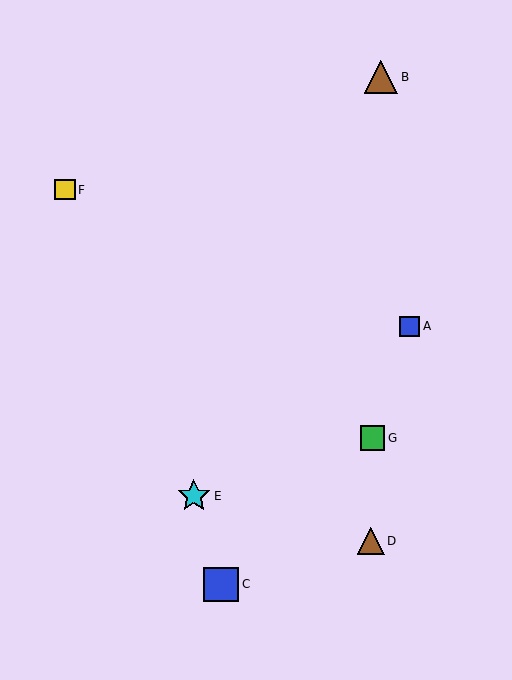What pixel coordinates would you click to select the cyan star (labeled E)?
Click at (194, 496) to select the cyan star E.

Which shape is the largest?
The blue square (labeled C) is the largest.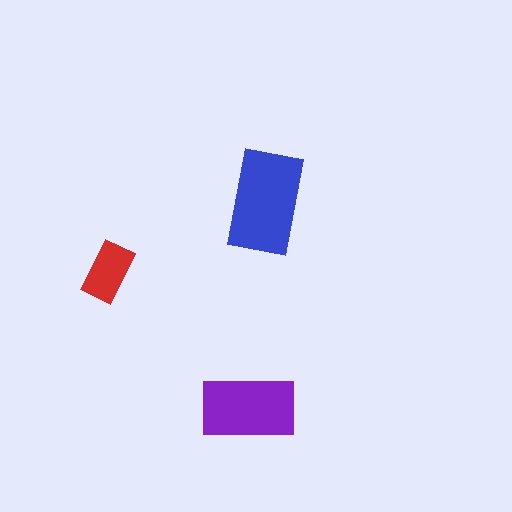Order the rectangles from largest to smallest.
the blue one, the purple one, the red one.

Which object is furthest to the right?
The blue rectangle is rightmost.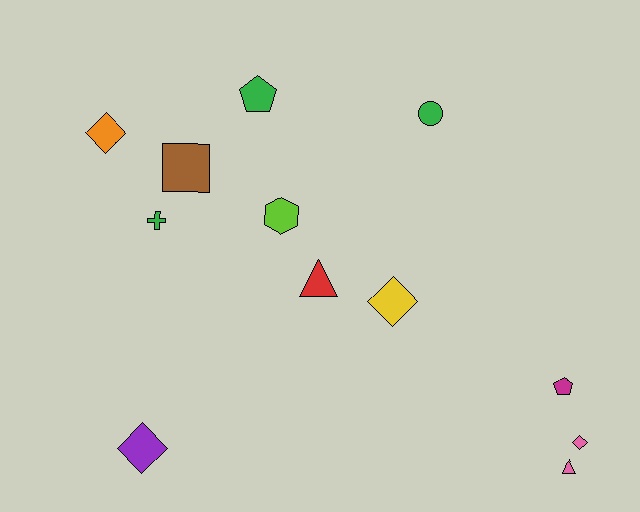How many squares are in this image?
There is 1 square.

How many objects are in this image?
There are 12 objects.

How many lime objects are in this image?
There is 1 lime object.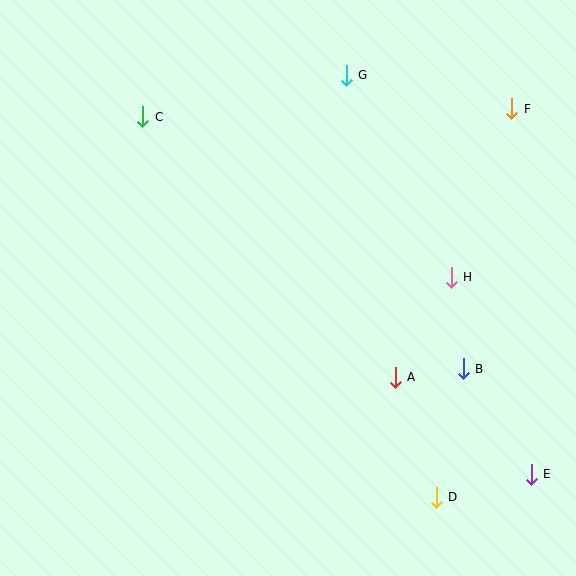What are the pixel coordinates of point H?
Point H is at (451, 278).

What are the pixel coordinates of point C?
Point C is at (143, 117).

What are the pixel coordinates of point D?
Point D is at (436, 497).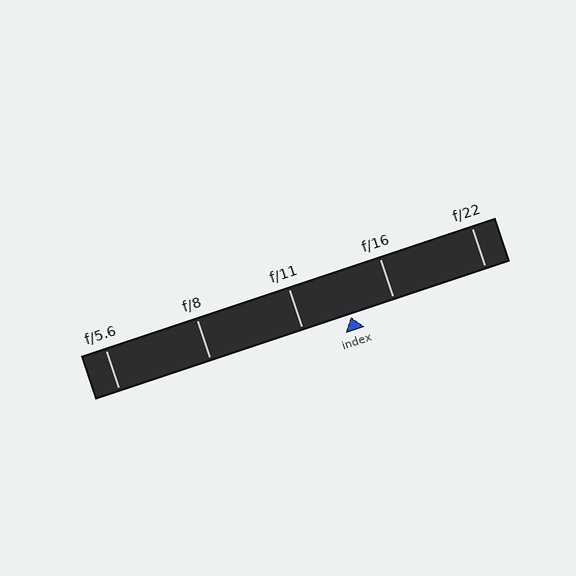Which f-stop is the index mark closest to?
The index mark is closest to f/16.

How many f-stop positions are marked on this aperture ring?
There are 5 f-stop positions marked.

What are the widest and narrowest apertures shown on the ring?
The widest aperture shown is f/5.6 and the narrowest is f/22.